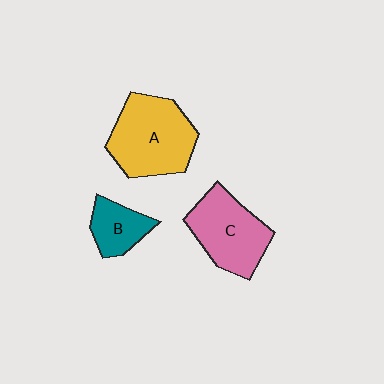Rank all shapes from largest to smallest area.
From largest to smallest: A (yellow), C (pink), B (teal).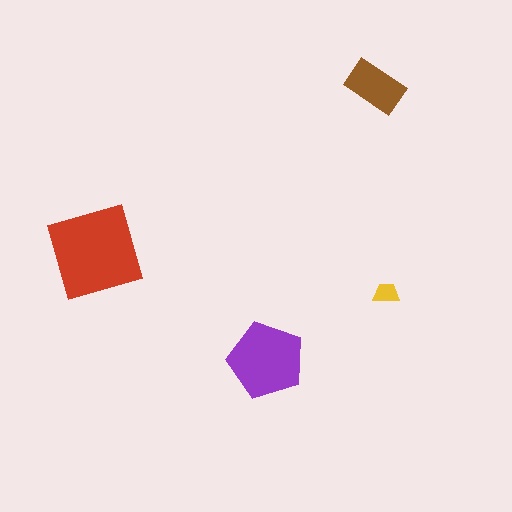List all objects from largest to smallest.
The red diamond, the purple pentagon, the brown rectangle, the yellow trapezoid.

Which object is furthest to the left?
The red diamond is leftmost.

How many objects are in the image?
There are 4 objects in the image.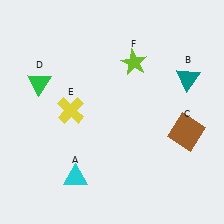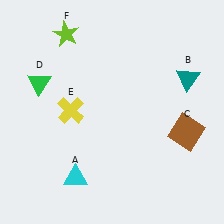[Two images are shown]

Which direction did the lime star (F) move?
The lime star (F) moved left.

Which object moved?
The lime star (F) moved left.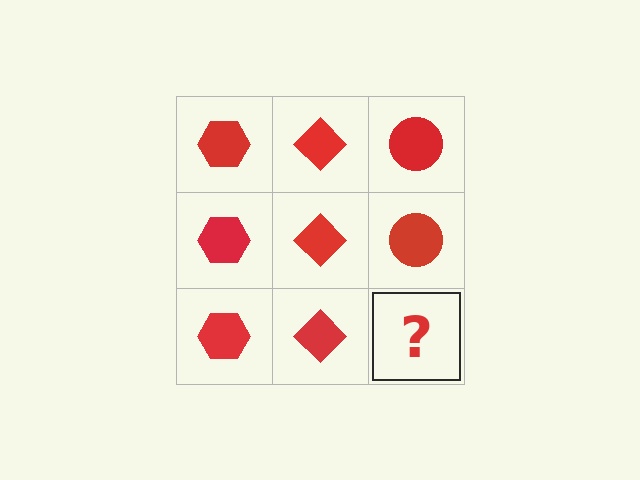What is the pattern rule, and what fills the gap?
The rule is that each column has a consistent shape. The gap should be filled with a red circle.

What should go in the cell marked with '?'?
The missing cell should contain a red circle.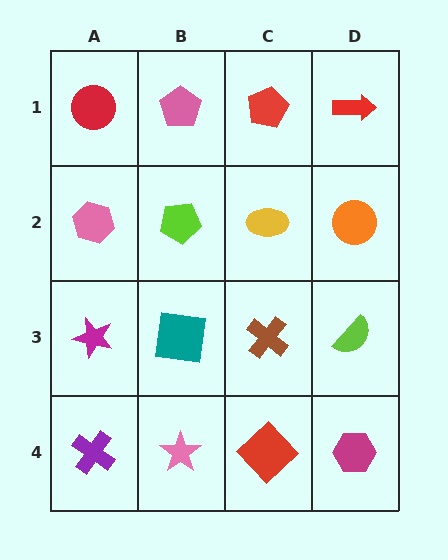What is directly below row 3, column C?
A red diamond.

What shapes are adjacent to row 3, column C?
A yellow ellipse (row 2, column C), a red diamond (row 4, column C), a teal square (row 3, column B), a lime semicircle (row 3, column D).